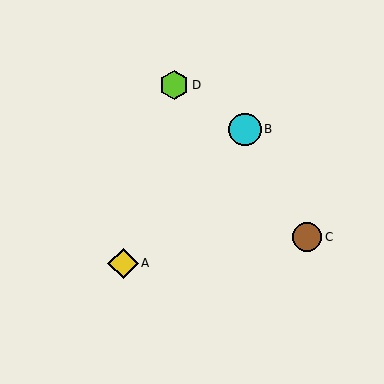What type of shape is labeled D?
Shape D is a lime hexagon.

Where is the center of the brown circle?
The center of the brown circle is at (307, 237).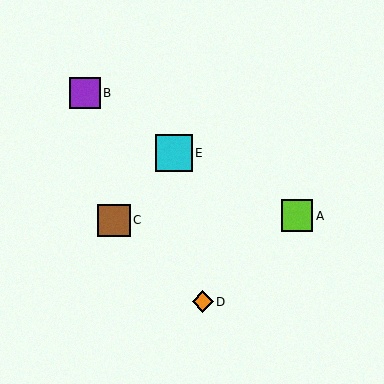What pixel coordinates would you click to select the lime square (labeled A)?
Click at (297, 216) to select the lime square A.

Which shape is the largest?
The cyan square (labeled E) is the largest.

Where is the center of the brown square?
The center of the brown square is at (114, 220).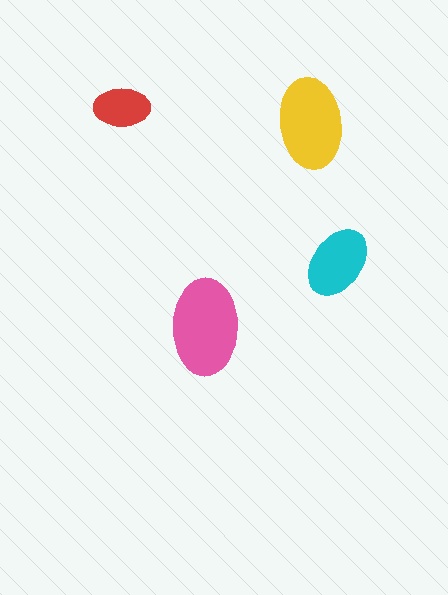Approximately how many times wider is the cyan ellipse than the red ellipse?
About 1.5 times wider.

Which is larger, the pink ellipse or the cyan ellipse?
The pink one.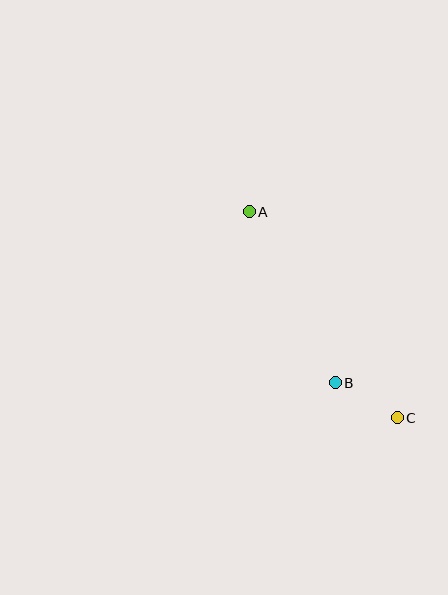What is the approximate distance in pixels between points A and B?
The distance between A and B is approximately 192 pixels.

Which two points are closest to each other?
Points B and C are closest to each other.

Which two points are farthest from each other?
Points A and C are farthest from each other.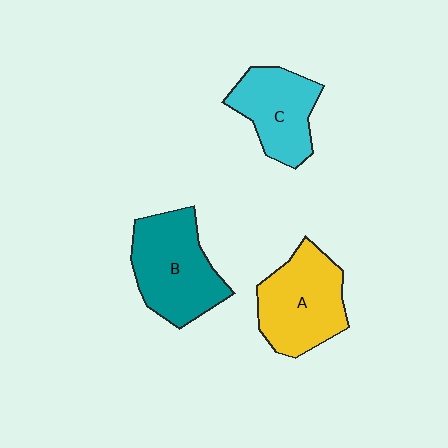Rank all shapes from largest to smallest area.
From largest to smallest: B (teal), A (yellow), C (cyan).